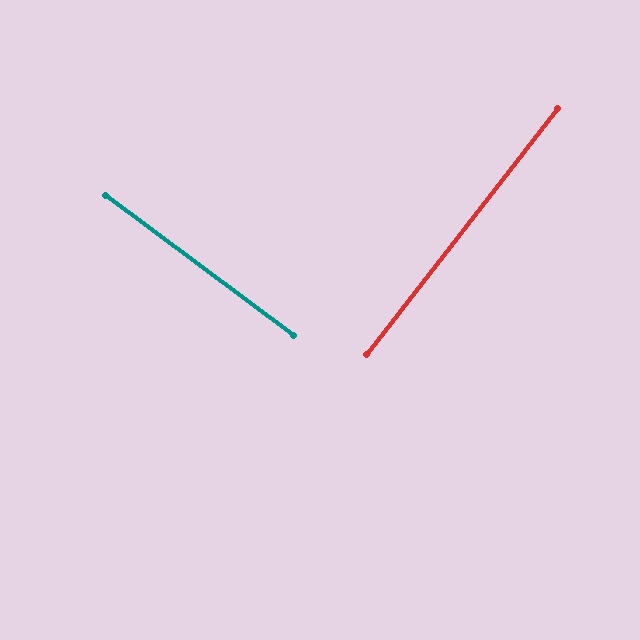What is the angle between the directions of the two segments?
Approximately 89 degrees.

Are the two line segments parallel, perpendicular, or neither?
Perpendicular — they meet at approximately 89°.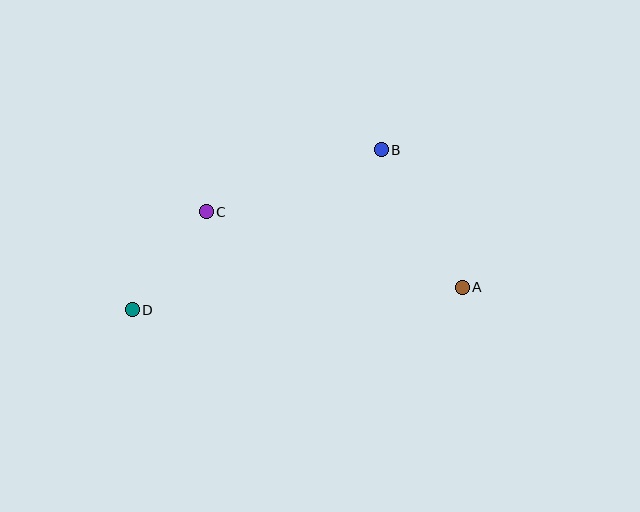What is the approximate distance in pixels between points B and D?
The distance between B and D is approximately 296 pixels.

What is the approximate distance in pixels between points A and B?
The distance between A and B is approximately 160 pixels.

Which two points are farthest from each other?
Points A and D are farthest from each other.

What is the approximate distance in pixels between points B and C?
The distance between B and C is approximately 186 pixels.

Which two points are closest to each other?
Points C and D are closest to each other.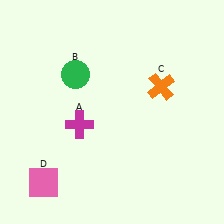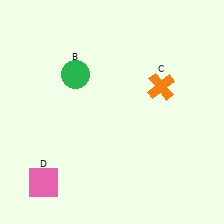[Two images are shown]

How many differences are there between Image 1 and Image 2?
There is 1 difference between the two images.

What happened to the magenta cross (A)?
The magenta cross (A) was removed in Image 2. It was in the bottom-left area of Image 1.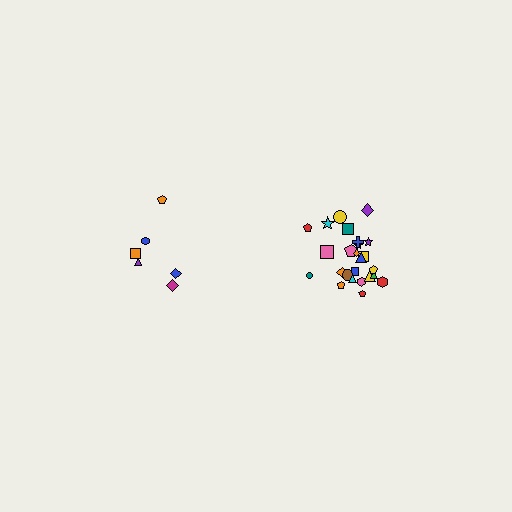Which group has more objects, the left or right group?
The right group.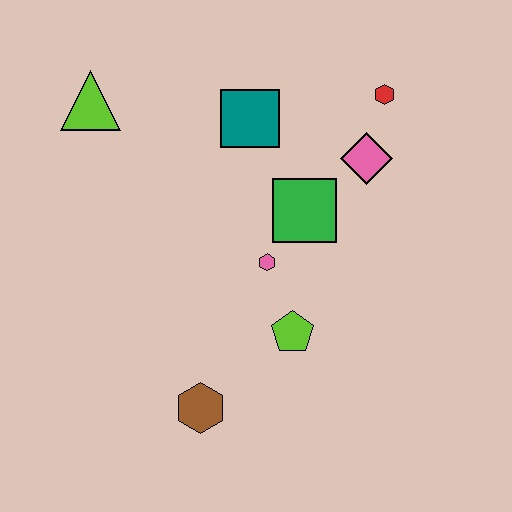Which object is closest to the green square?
The pink hexagon is closest to the green square.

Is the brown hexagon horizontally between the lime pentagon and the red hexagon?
No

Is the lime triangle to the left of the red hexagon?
Yes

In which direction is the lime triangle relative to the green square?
The lime triangle is to the left of the green square.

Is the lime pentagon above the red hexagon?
No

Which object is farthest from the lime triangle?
The brown hexagon is farthest from the lime triangle.